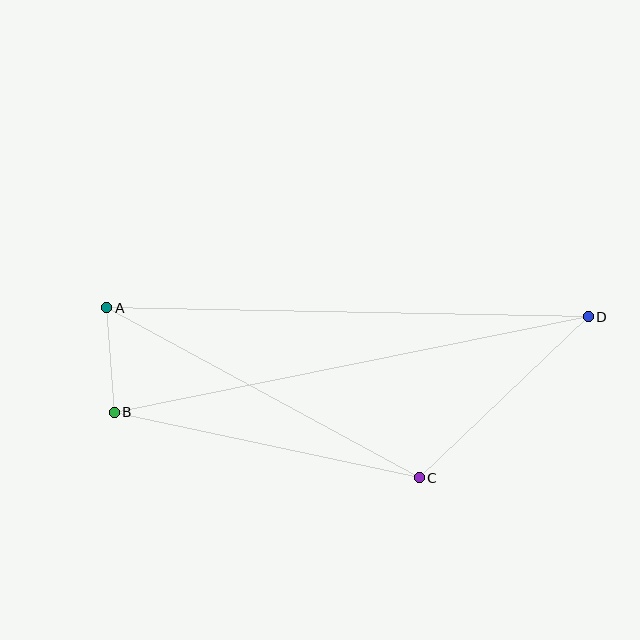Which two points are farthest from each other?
Points B and D are farthest from each other.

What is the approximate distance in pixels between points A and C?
The distance between A and C is approximately 356 pixels.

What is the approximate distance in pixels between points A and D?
The distance between A and D is approximately 482 pixels.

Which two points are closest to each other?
Points A and B are closest to each other.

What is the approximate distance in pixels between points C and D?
The distance between C and D is approximately 233 pixels.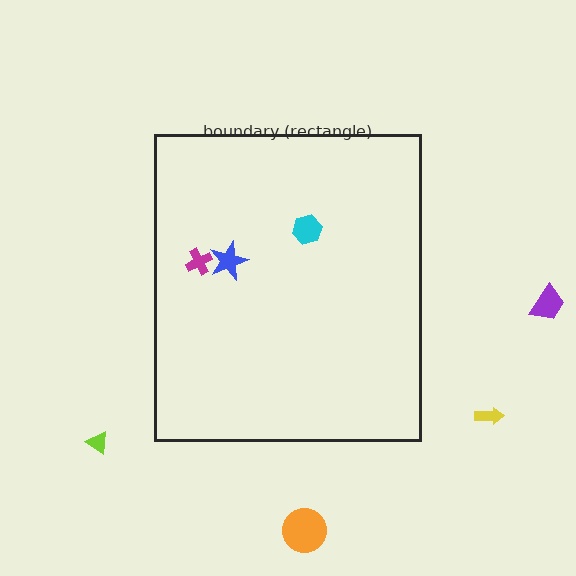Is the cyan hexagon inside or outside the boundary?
Inside.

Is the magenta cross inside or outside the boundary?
Inside.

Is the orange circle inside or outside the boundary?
Outside.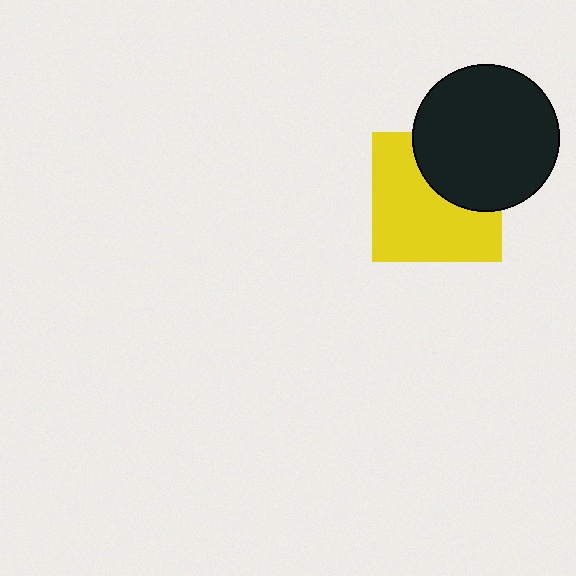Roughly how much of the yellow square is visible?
About half of it is visible (roughly 64%).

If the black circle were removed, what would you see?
You would see the complete yellow square.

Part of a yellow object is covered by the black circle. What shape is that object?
It is a square.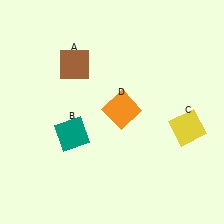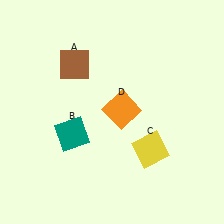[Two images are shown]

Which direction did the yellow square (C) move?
The yellow square (C) moved left.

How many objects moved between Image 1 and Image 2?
1 object moved between the two images.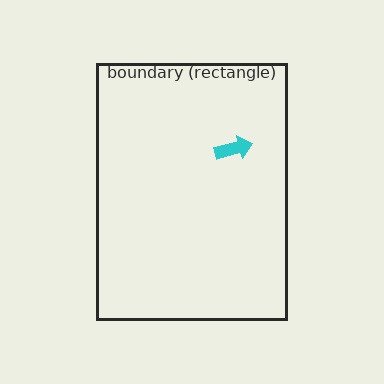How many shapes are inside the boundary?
1 inside, 0 outside.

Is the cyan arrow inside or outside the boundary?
Inside.